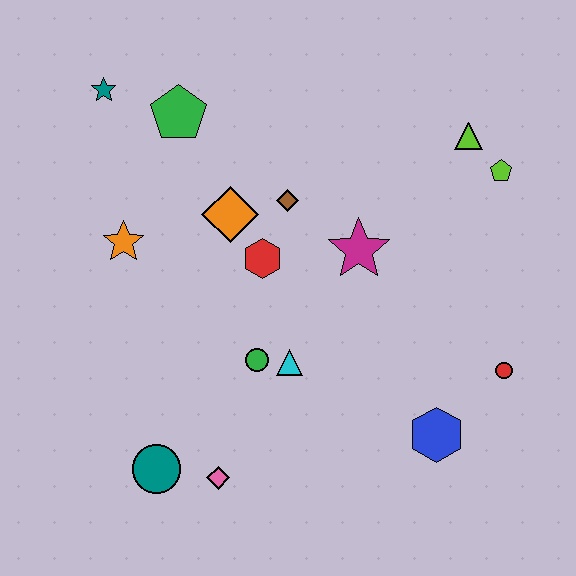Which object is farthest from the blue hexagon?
The teal star is farthest from the blue hexagon.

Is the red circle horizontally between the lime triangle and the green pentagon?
No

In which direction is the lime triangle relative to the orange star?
The lime triangle is to the right of the orange star.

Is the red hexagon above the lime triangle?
No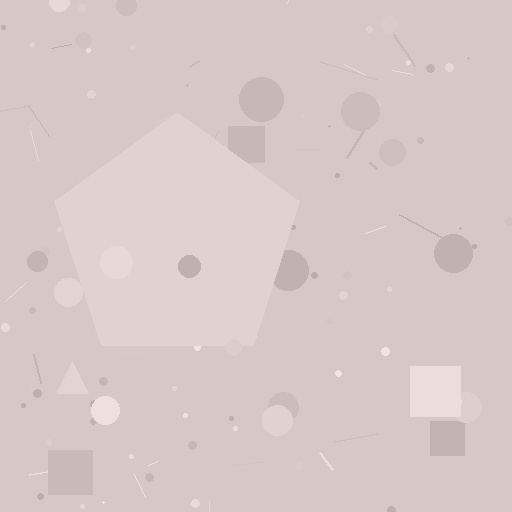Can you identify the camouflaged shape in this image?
The camouflaged shape is a pentagon.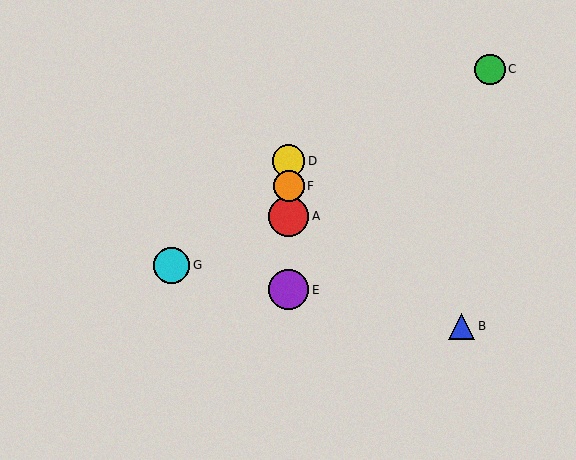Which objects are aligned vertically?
Objects A, D, E, F are aligned vertically.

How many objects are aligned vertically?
4 objects (A, D, E, F) are aligned vertically.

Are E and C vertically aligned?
No, E is at x≈289 and C is at x≈490.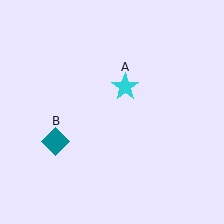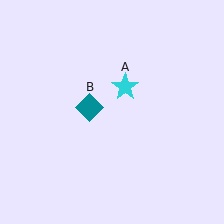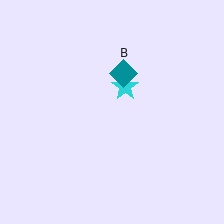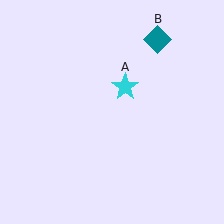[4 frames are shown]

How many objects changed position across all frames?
1 object changed position: teal diamond (object B).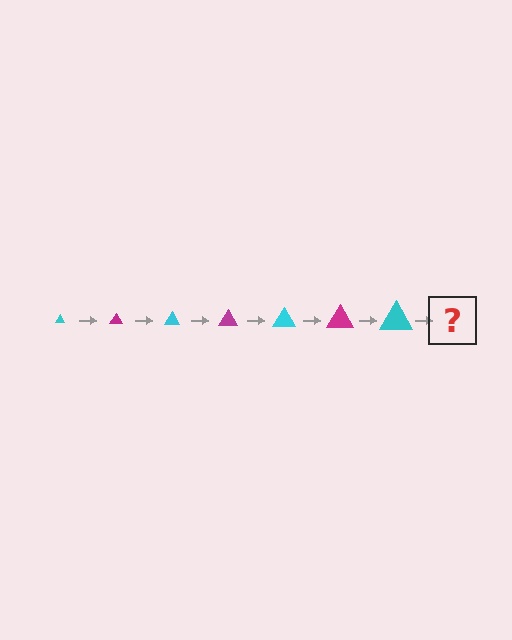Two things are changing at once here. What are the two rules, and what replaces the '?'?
The two rules are that the triangle grows larger each step and the color cycles through cyan and magenta. The '?' should be a magenta triangle, larger than the previous one.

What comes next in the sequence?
The next element should be a magenta triangle, larger than the previous one.